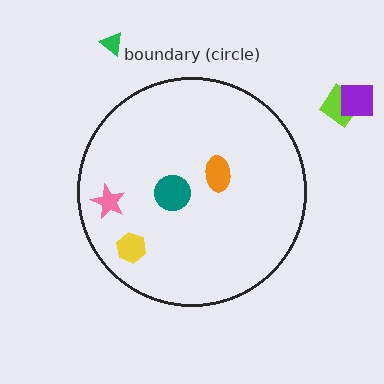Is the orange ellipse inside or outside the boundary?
Inside.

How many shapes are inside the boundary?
4 inside, 3 outside.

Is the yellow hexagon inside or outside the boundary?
Inside.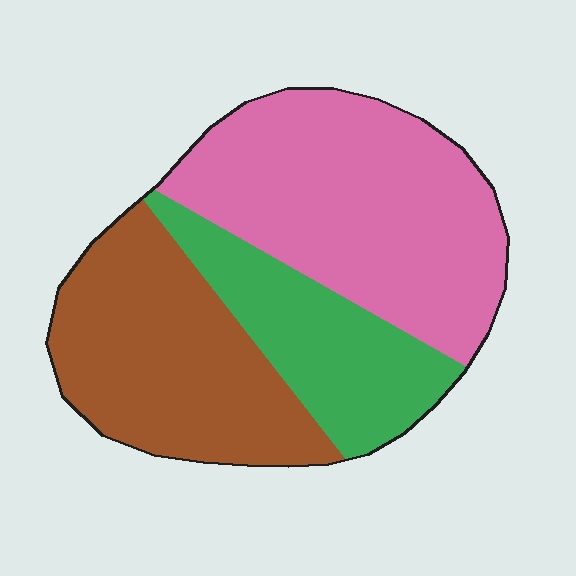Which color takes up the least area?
Green, at roughly 20%.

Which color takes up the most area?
Pink, at roughly 45%.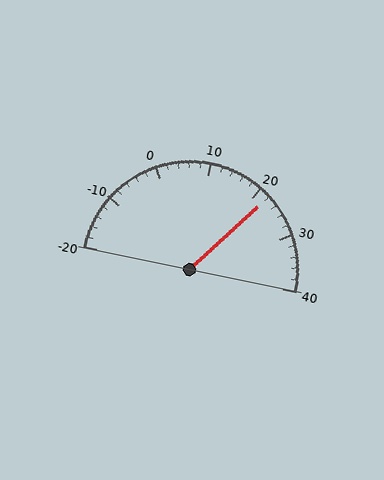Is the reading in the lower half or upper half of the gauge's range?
The reading is in the upper half of the range (-20 to 40).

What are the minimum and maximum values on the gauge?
The gauge ranges from -20 to 40.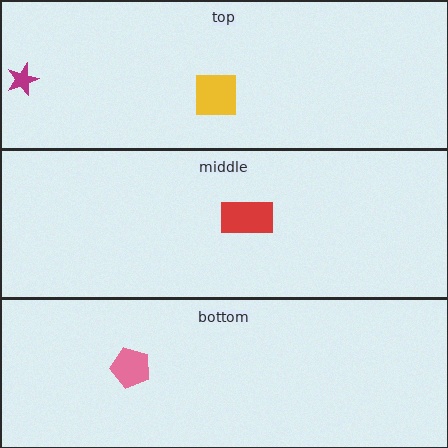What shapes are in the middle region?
The red rectangle.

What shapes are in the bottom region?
The pink pentagon.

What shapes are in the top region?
The magenta star, the yellow square.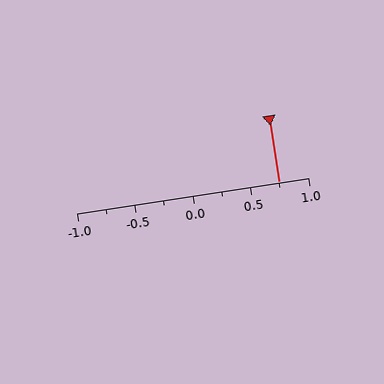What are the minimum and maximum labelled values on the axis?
The axis runs from -1.0 to 1.0.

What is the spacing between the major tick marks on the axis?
The major ticks are spaced 0.5 apart.